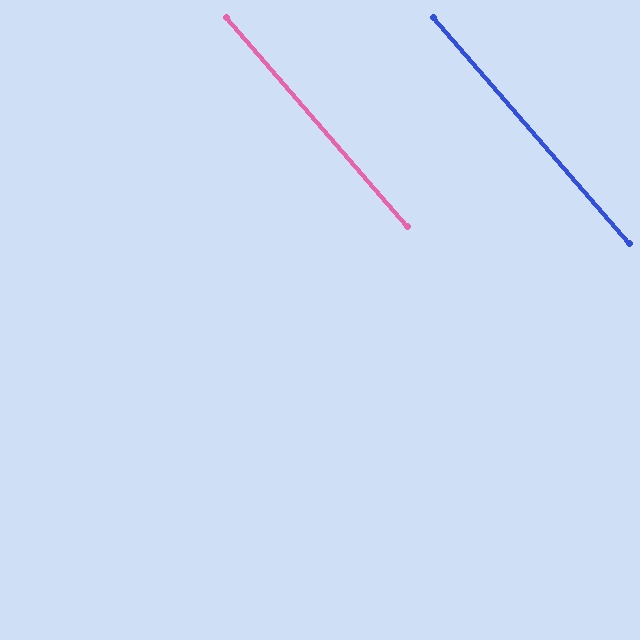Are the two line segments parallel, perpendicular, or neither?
Parallel — their directions differ by only 0.1°.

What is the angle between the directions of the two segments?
Approximately 0 degrees.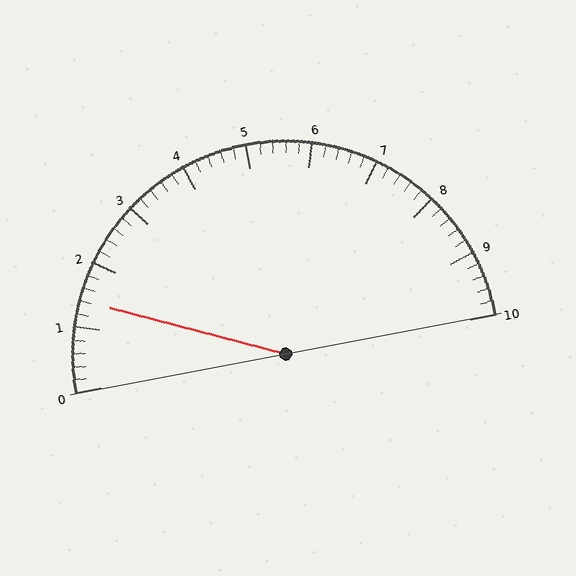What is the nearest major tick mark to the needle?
The nearest major tick mark is 1.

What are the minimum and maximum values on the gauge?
The gauge ranges from 0 to 10.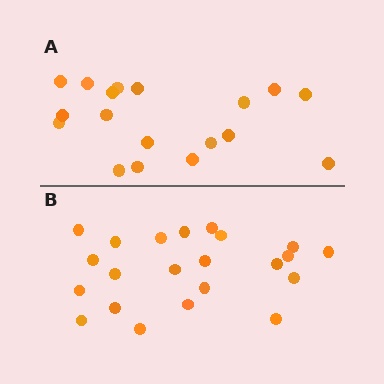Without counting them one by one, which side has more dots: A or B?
Region B (the bottom region) has more dots.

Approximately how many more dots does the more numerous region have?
Region B has about 4 more dots than region A.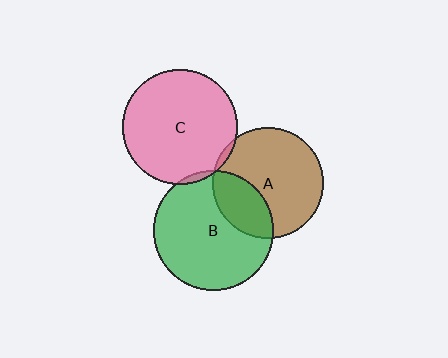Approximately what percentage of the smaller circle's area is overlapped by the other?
Approximately 5%.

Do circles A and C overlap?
Yes.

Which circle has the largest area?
Circle B (green).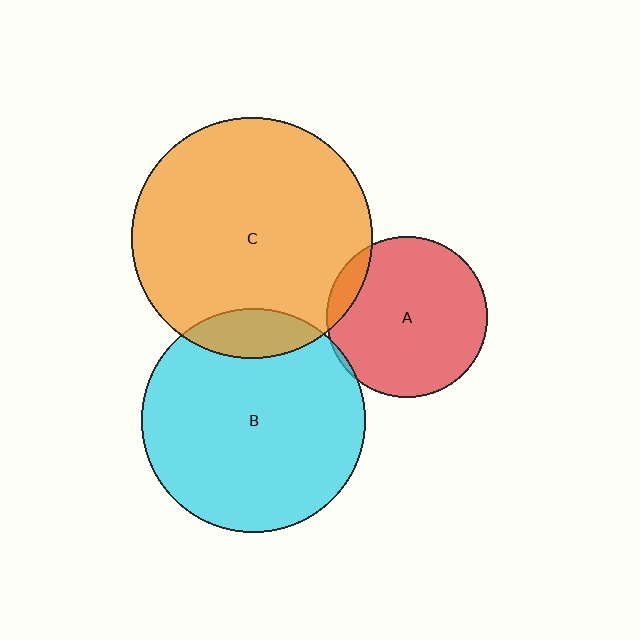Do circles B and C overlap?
Yes.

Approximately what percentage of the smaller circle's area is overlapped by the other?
Approximately 15%.